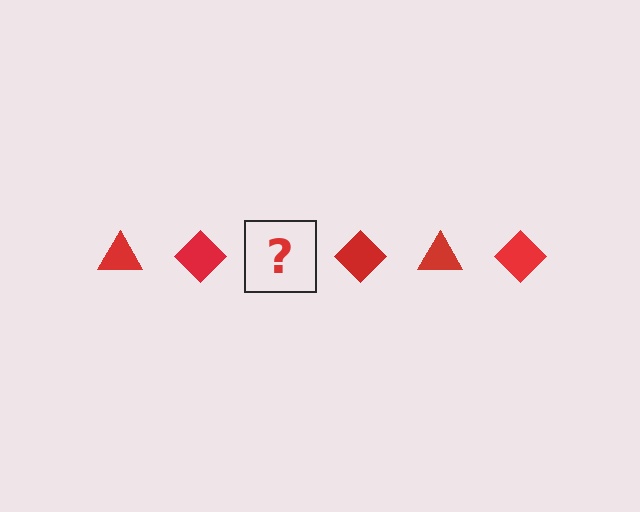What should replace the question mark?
The question mark should be replaced with a red triangle.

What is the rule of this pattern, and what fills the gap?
The rule is that the pattern cycles through triangle, diamond shapes in red. The gap should be filled with a red triangle.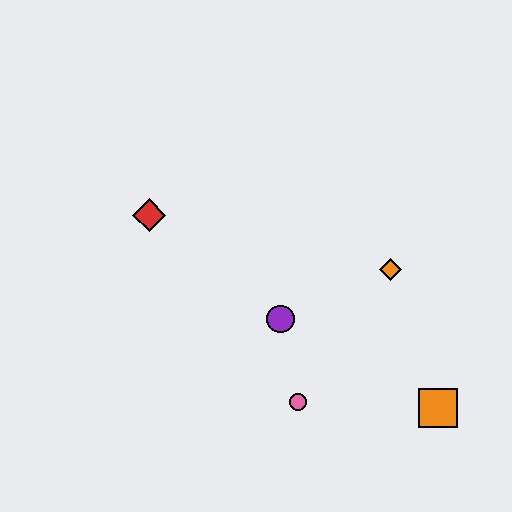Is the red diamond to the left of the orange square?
Yes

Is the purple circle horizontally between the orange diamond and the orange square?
No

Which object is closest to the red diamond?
The purple circle is closest to the red diamond.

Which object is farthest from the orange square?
The red diamond is farthest from the orange square.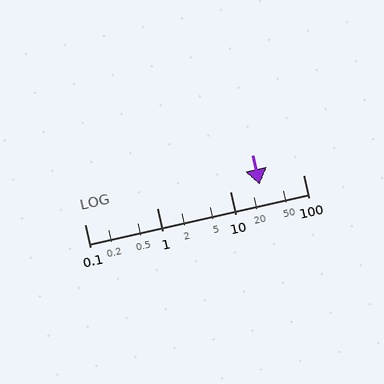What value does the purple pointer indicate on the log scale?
The pointer indicates approximately 25.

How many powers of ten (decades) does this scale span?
The scale spans 3 decades, from 0.1 to 100.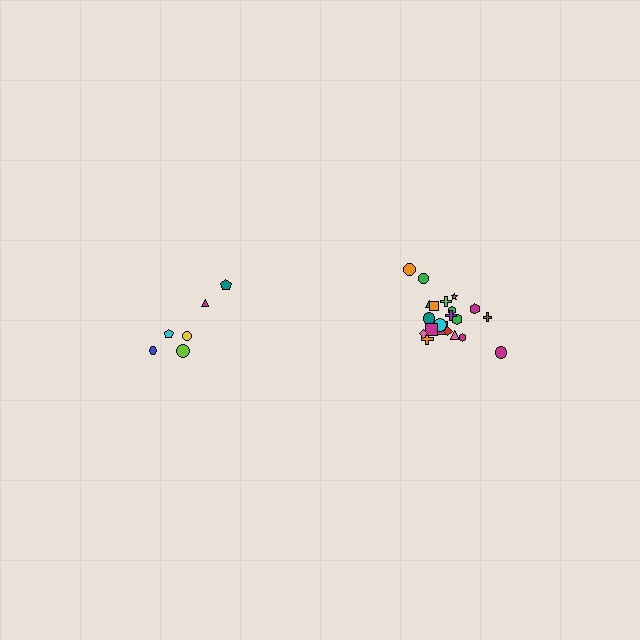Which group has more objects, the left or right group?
The right group.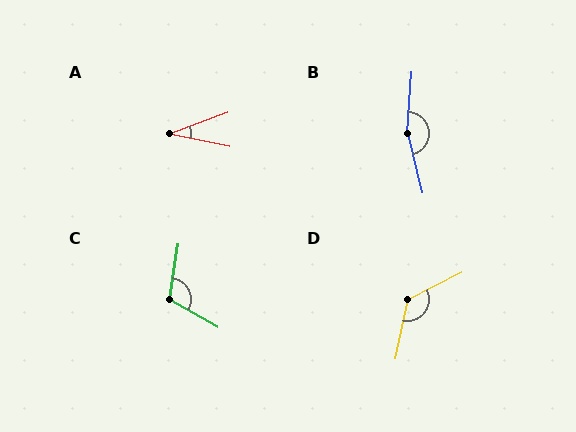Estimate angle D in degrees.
Approximately 129 degrees.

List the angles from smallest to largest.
A (32°), C (111°), D (129°), B (162°).